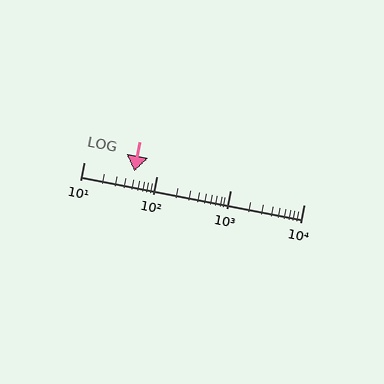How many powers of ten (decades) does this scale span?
The scale spans 3 decades, from 10 to 10000.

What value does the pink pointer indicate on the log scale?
The pointer indicates approximately 49.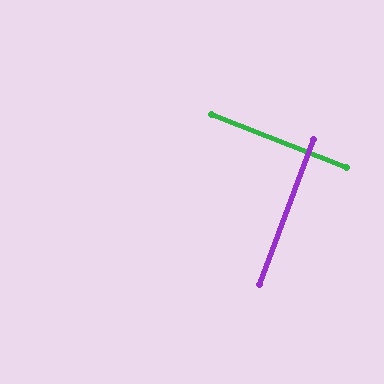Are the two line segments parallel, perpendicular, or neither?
Perpendicular — they meet at approximately 89°.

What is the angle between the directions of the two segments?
Approximately 89 degrees.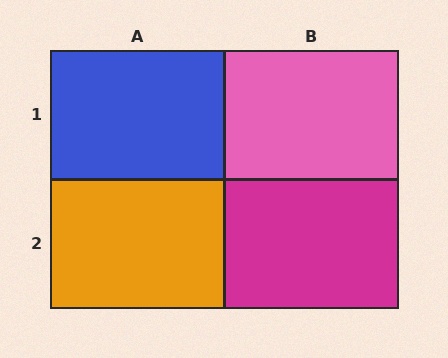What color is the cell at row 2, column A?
Orange.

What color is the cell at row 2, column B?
Magenta.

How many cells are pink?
1 cell is pink.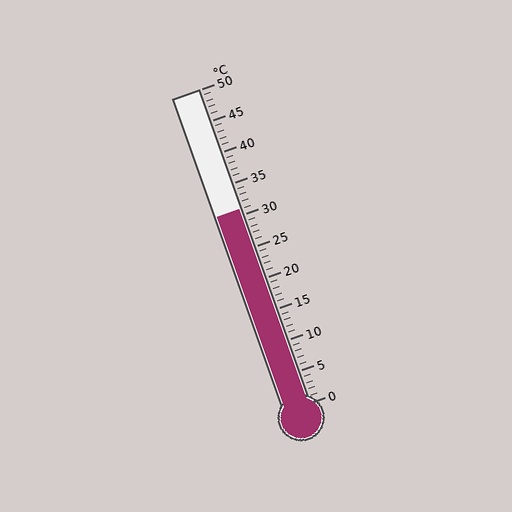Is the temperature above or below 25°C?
The temperature is above 25°C.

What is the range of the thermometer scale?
The thermometer scale ranges from 0°C to 50°C.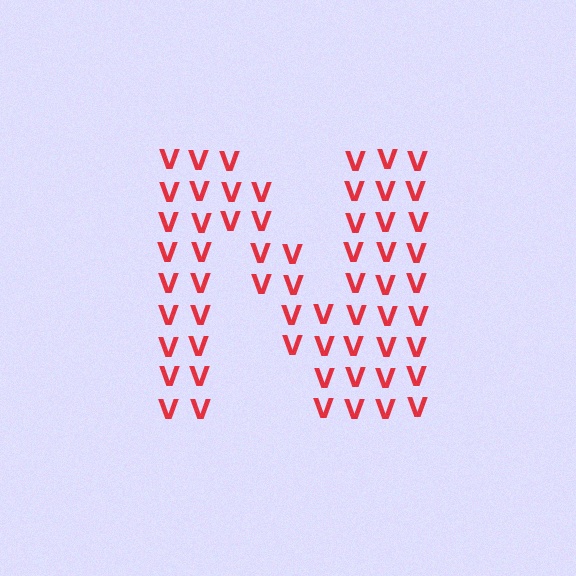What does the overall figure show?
The overall figure shows the letter N.